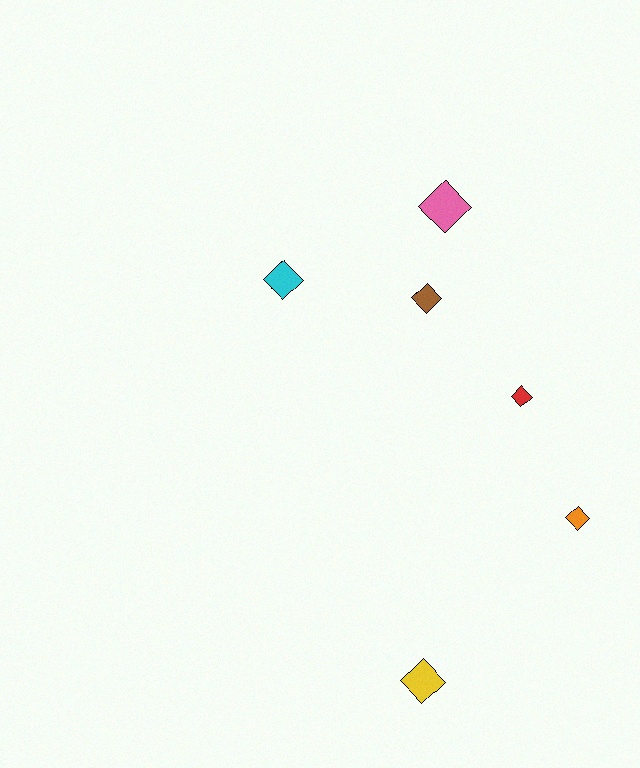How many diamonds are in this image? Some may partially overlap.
There are 6 diamonds.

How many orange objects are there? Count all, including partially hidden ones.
There is 1 orange object.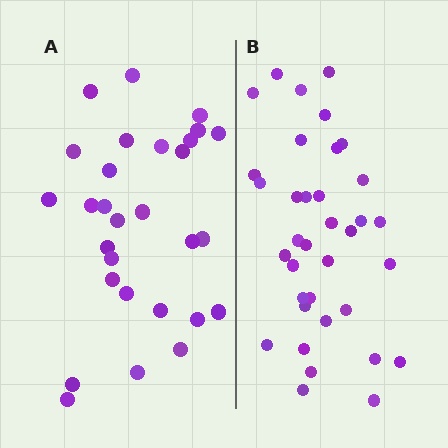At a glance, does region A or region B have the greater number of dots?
Region B (the right region) has more dots.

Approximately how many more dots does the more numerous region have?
Region B has roughly 8 or so more dots than region A.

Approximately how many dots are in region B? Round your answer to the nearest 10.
About 40 dots. (The exact count is 36, which rounds to 40.)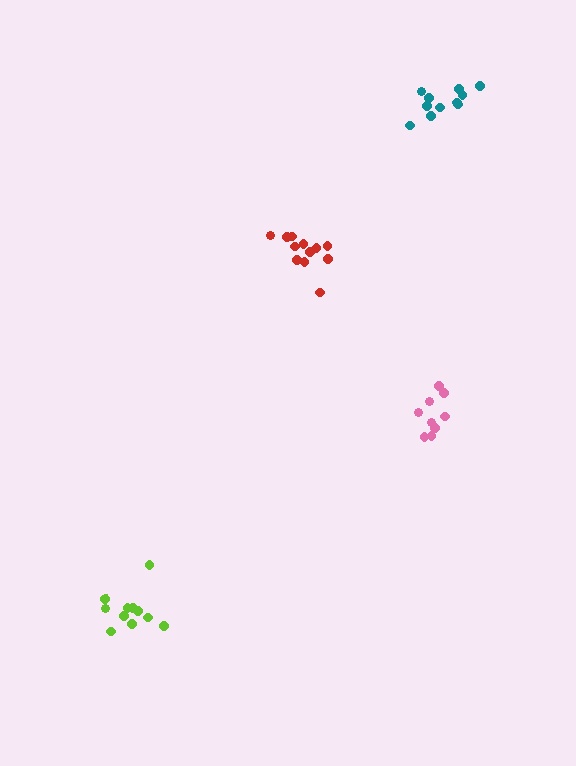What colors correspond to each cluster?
The clusters are colored: red, pink, lime, teal.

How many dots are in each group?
Group 1: 12 dots, Group 2: 9 dots, Group 3: 11 dots, Group 4: 11 dots (43 total).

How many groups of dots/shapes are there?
There are 4 groups.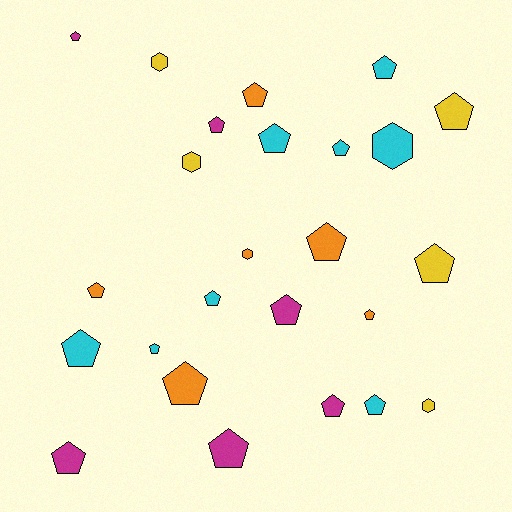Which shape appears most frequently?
Pentagon, with 20 objects.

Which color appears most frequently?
Cyan, with 8 objects.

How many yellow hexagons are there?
There are 3 yellow hexagons.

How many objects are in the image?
There are 25 objects.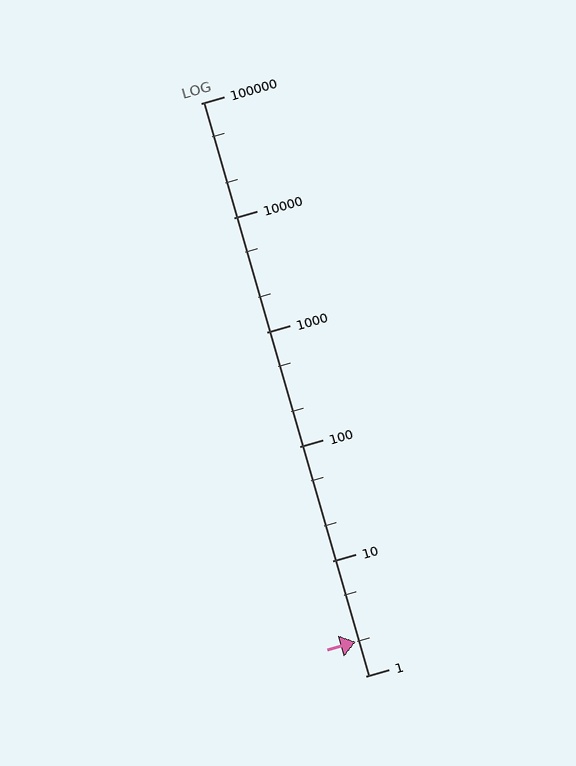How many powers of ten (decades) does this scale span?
The scale spans 5 decades, from 1 to 100000.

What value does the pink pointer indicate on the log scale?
The pointer indicates approximately 2.